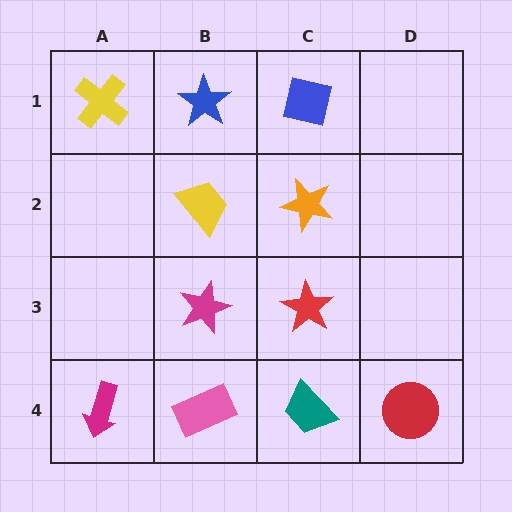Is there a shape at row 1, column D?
No, that cell is empty.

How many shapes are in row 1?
3 shapes.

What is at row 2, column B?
A yellow trapezoid.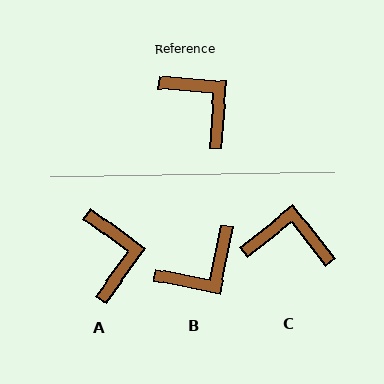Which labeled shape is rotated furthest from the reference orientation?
B, about 97 degrees away.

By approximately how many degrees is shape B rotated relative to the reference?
Approximately 97 degrees clockwise.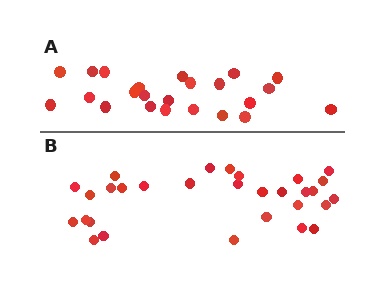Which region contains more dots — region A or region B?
Region B (the bottom region) has more dots.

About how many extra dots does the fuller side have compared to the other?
Region B has roughly 8 or so more dots than region A.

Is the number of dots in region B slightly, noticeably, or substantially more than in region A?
Region B has noticeably more, but not dramatically so. The ratio is roughly 1.3 to 1.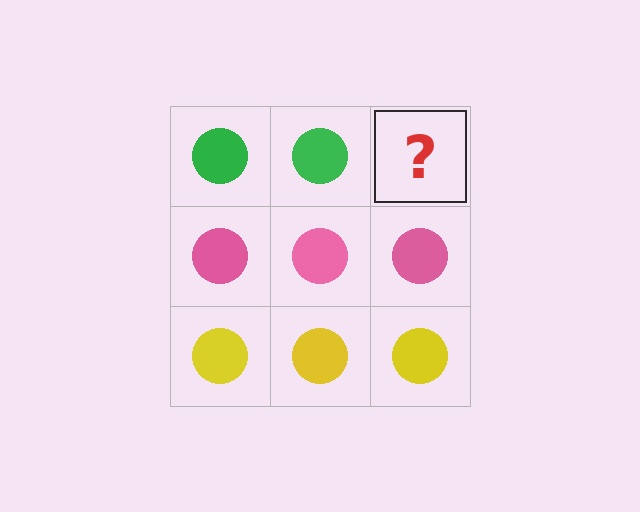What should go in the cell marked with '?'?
The missing cell should contain a green circle.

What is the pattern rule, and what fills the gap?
The rule is that each row has a consistent color. The gap should be filled with a green circle.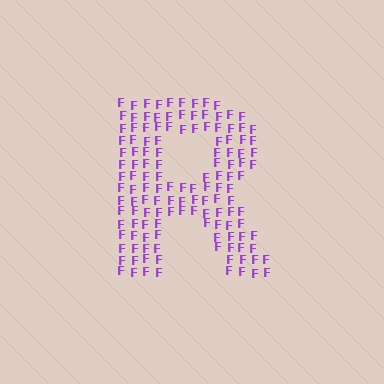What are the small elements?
The small elements are letter F's.